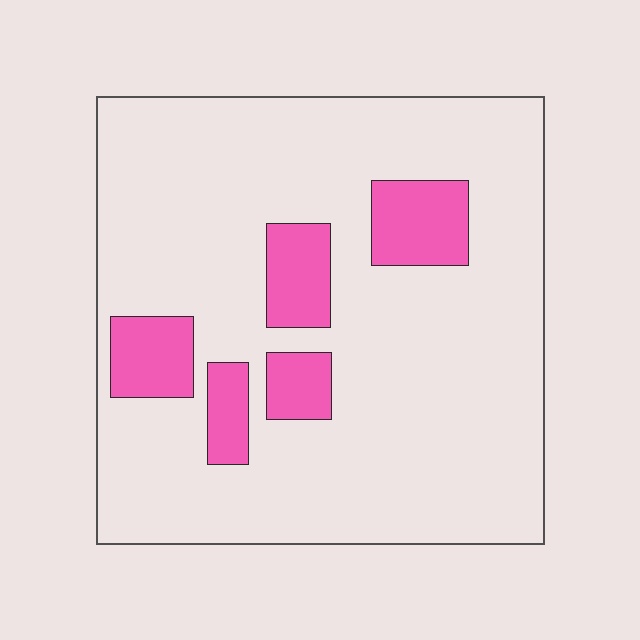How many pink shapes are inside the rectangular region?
5.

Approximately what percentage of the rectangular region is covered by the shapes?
Approximately 15%.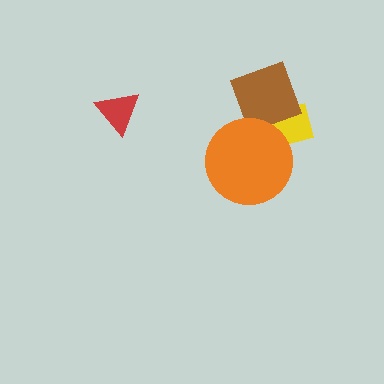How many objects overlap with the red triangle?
0 objects overlap with the red triangle.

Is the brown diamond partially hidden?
Yes, it is partially covered by another shape.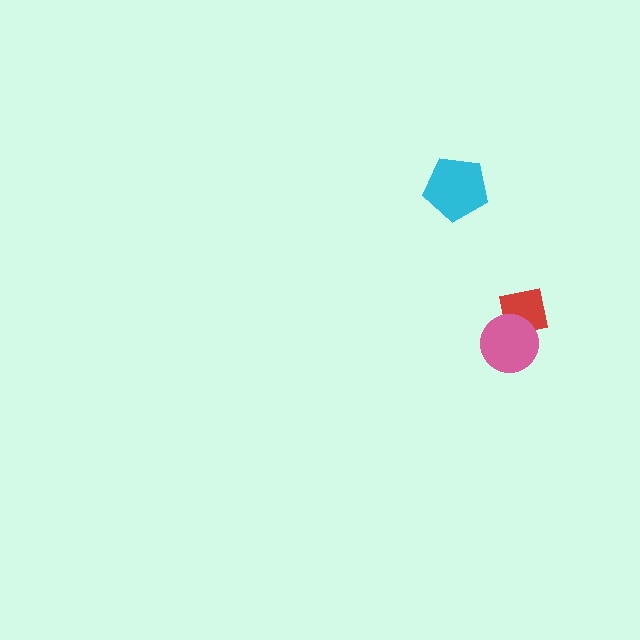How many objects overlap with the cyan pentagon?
0 objects overlap with the cyan pentagon.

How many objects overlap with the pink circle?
1 object overlaps with the pink circle.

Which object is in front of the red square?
The pink circle is in front of the red square.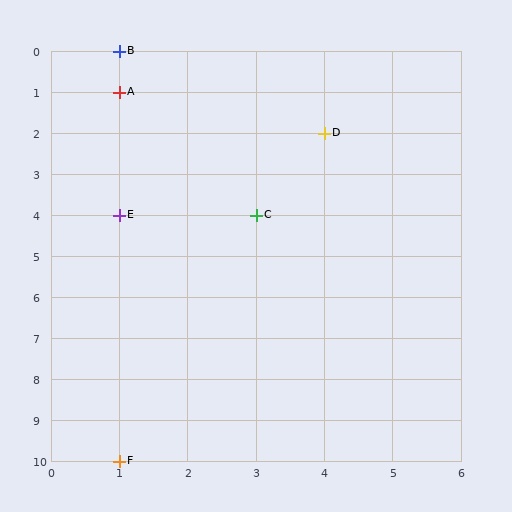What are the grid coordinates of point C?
Point C is at grid coordinates (3, 4).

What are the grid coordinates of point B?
Point B is at grid coordinates (1, 0).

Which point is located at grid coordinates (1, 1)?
Point A is at (1, 1).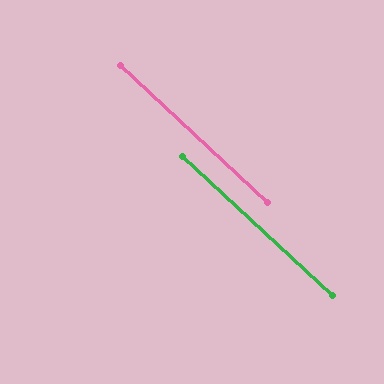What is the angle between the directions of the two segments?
Approximately 0 degrees.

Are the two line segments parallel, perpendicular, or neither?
Parallel — their directions differ by only 0.1°.